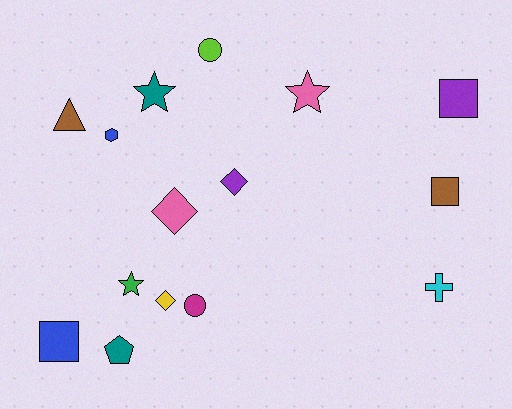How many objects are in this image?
There are 15 objects.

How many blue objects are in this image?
There are 2 blue objects.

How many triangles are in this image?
There is 1 triangle.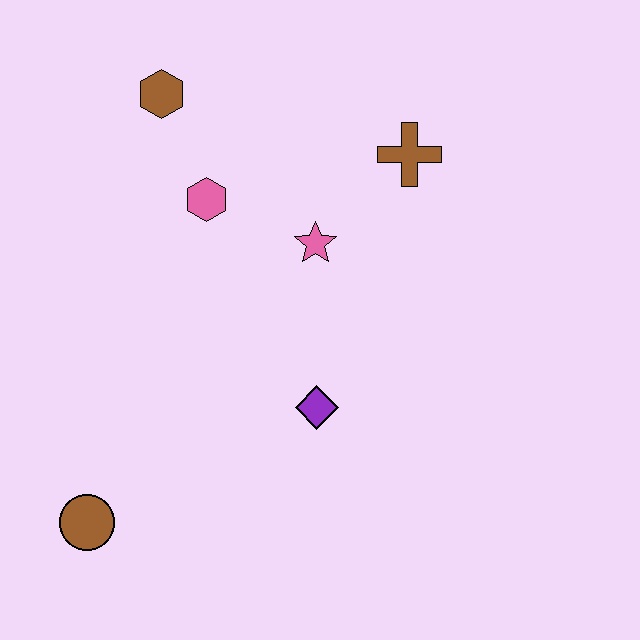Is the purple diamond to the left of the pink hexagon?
No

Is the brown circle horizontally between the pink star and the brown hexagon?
No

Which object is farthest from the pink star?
The brown circle is farthest from the pink star.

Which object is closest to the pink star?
The pink hexagon is closest to the pink star.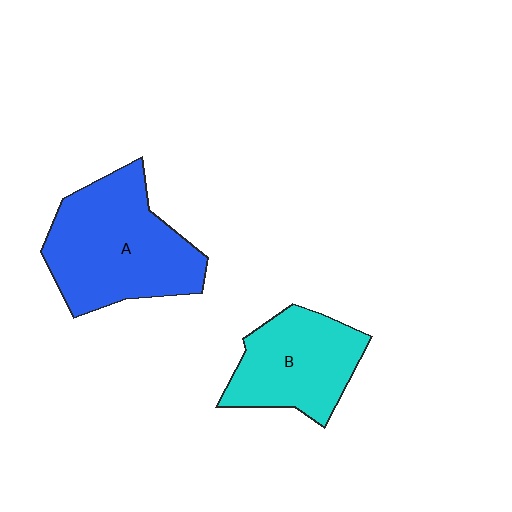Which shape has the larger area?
Shape A (blue).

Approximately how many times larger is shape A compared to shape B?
Approximately 1.4 times.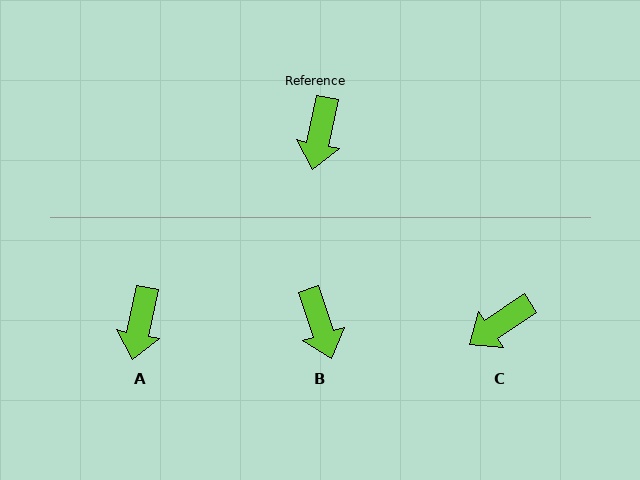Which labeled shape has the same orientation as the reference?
A.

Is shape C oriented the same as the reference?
No, it is off by about 44 degrees.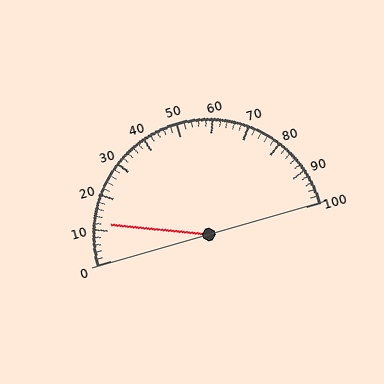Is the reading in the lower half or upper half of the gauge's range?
The reading is in the lower half of the range (0 to 100).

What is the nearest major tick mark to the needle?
The nearest major tick mark is 10.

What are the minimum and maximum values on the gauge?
The gauge ranges from 0 to 100.